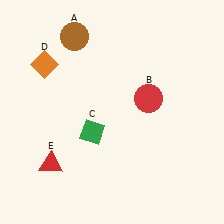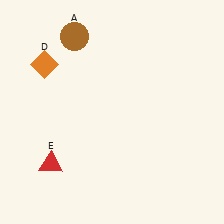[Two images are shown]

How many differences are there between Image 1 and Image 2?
There are 2 differences between the two images.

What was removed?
The red circle (B), the green diamond (C) were removed in Image 2.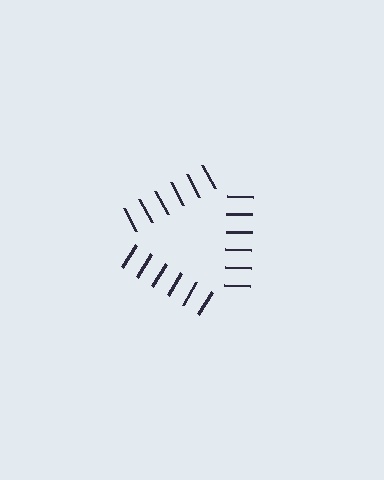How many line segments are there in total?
18 — 6 along each of the 3 edges.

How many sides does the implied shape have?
3 sides — the line-ends trace a triangle.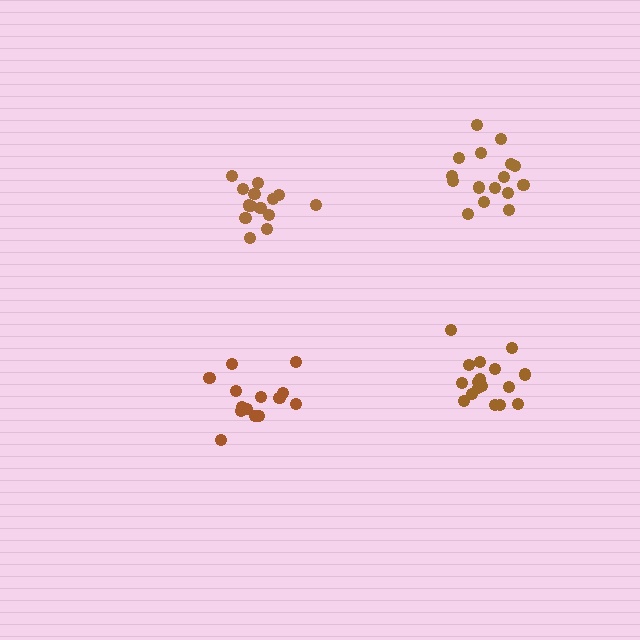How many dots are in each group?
Group 1: 14 dots, Group 2: 17 dots, Group 3: 17 dots, Group 4: 14 dots (62 total).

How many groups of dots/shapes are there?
There are 4 groups.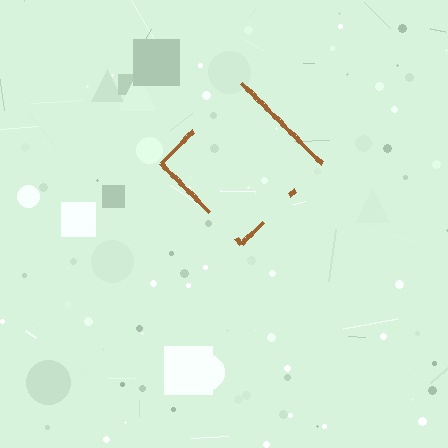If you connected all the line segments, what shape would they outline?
They would outline a diamond.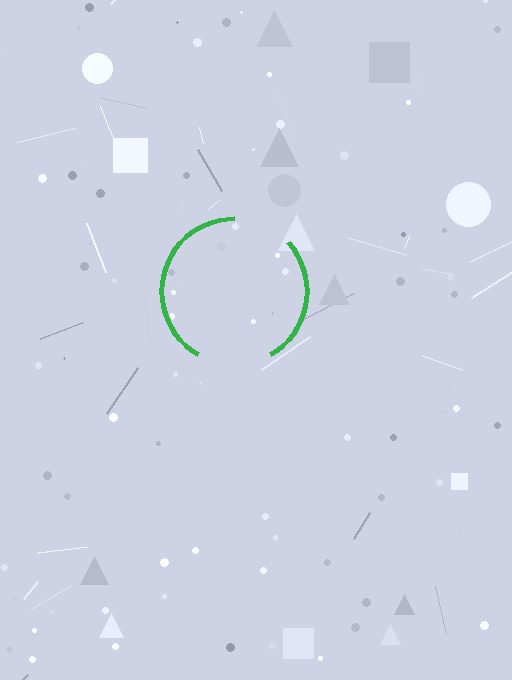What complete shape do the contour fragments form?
The contour fragments form a circle.